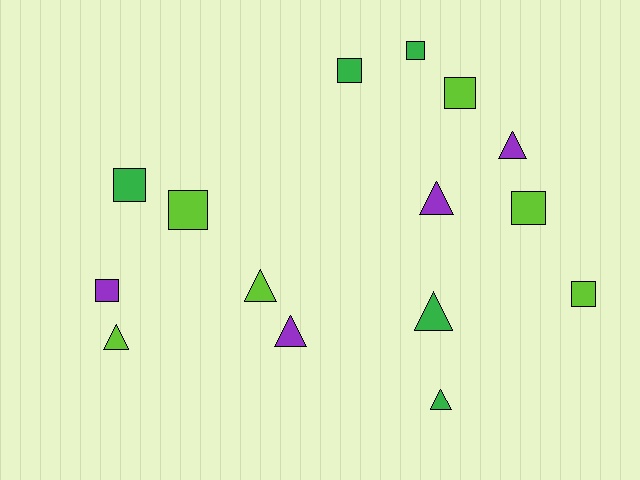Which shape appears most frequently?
Square, with 8 objects.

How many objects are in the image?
There are 15 objects.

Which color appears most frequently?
Lime, with 6 objects.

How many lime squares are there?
There are 4 lime squares.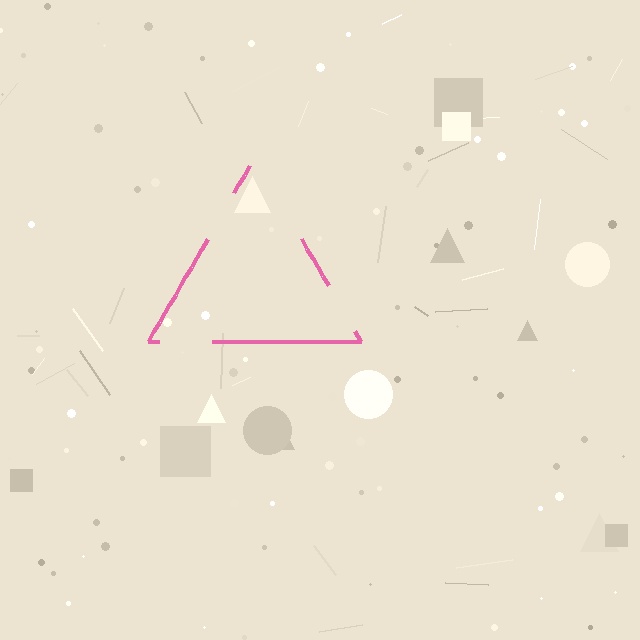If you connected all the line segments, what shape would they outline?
They would outline a triangle.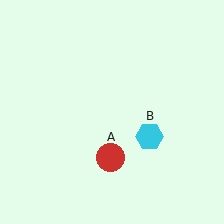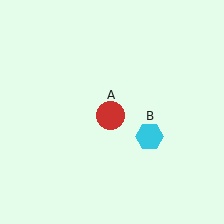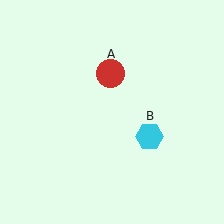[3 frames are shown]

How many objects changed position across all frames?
1 object changed position: red circle (object A).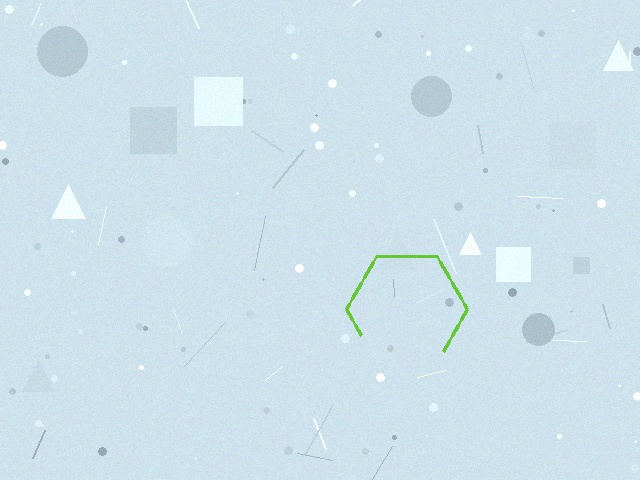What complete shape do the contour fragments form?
The contour fragments form a hexagon.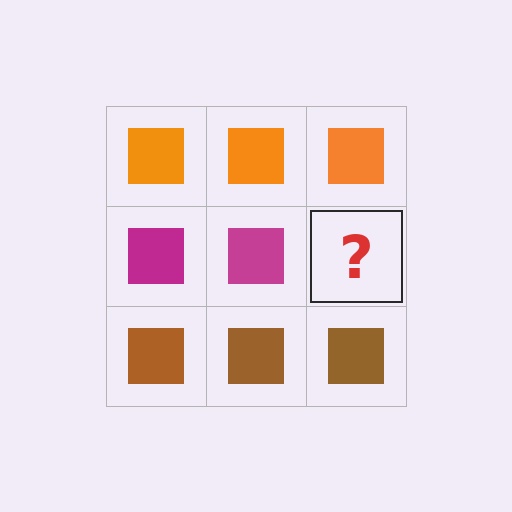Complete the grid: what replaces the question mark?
The question mark should be replaced with a magenta square.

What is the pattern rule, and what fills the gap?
The rule is that each row has a consistent color. The gap should be filled with a magenta square.